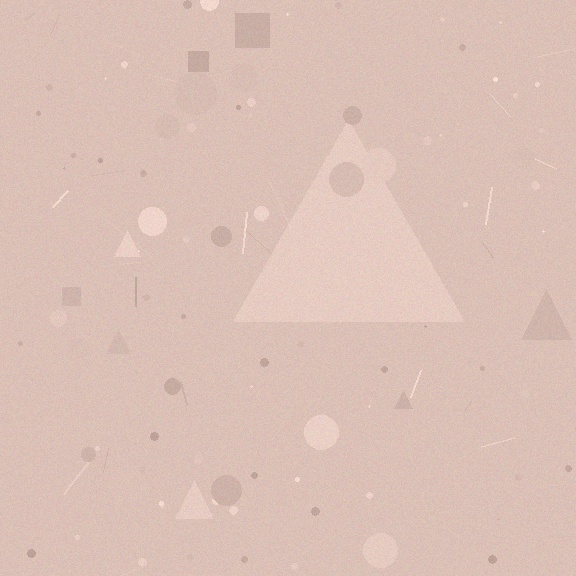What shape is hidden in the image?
A triangle is hidden in the image.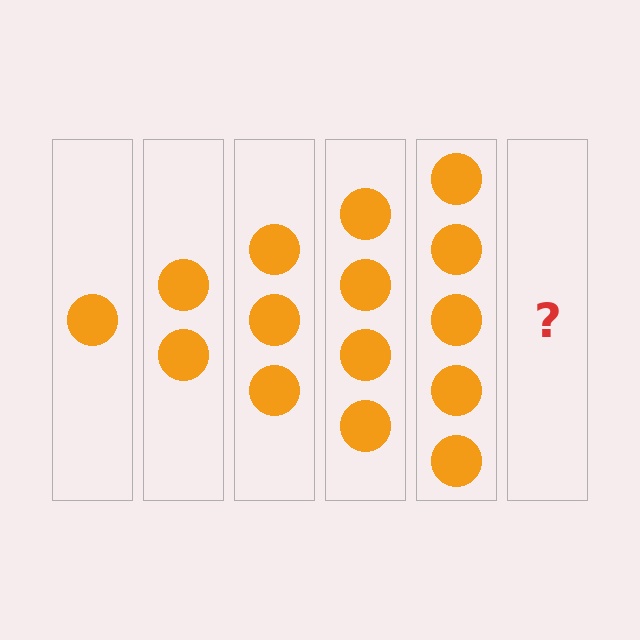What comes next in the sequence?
The next element should be 6 circles.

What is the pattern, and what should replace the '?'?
The pattern is that each step adds one more circle. The '?' should be 6 circles.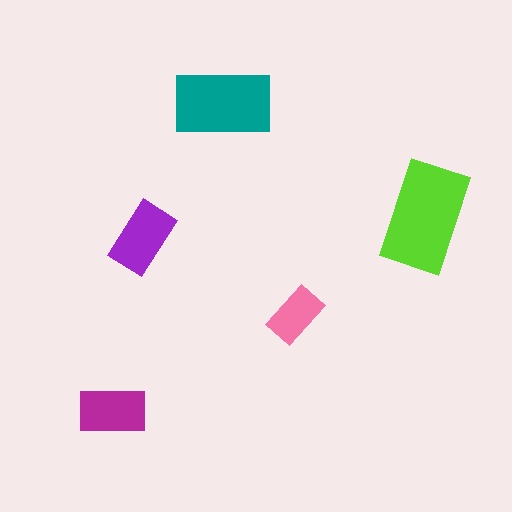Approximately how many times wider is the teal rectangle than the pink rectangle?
About 1.5 times wider.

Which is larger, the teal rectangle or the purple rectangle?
The teal one.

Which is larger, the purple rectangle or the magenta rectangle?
The purple one.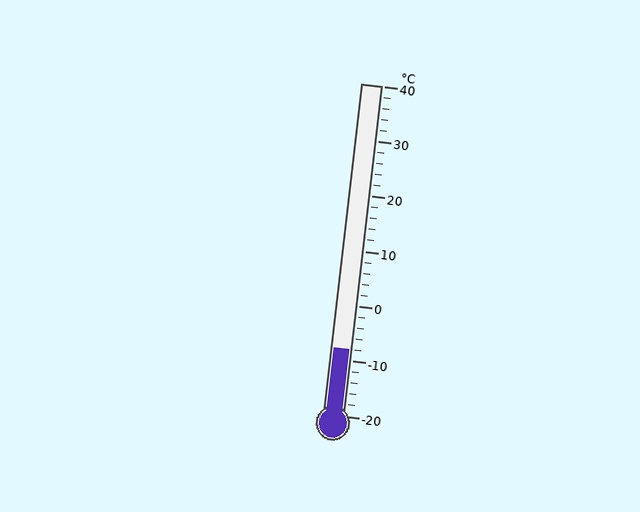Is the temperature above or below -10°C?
The temperature is above -10°C.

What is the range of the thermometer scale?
The thermometer scale ranges from -20°C to 40°C.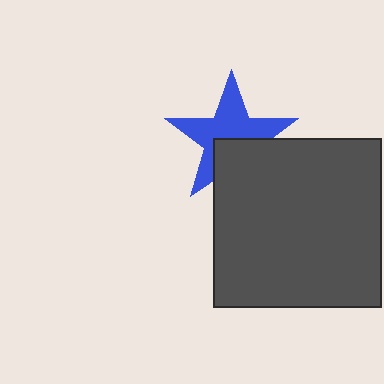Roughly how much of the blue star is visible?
About half of it is visible (roughly 64%).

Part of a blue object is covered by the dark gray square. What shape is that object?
It is a star.